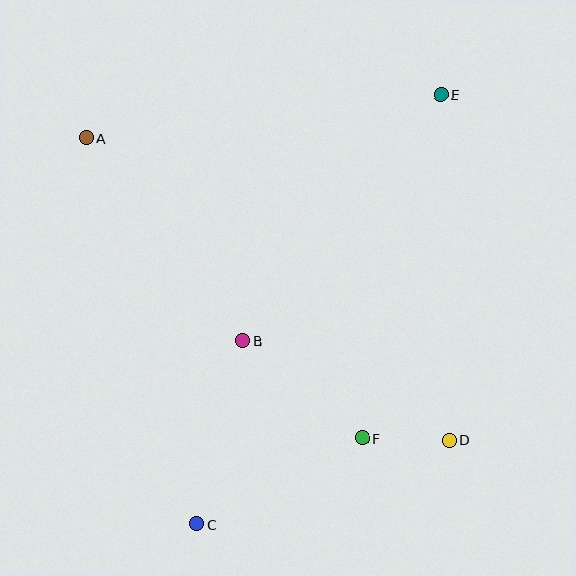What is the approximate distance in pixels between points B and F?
The distance between B and F is approximately 154 pixels.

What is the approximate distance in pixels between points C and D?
The distance between C and D is approximately 267 pixels.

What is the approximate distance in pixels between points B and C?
The distance between B and C is approximately 189 pixels.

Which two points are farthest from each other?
Points C and E are farthest from each other.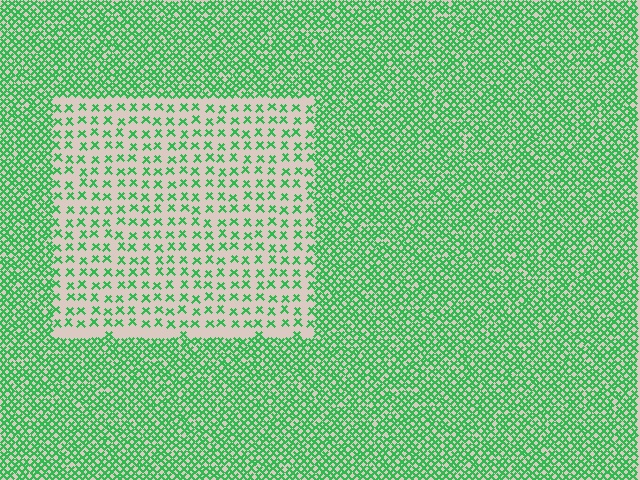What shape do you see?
I see a rectangle.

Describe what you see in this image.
The image contains small green elements arranged at two different densities. A rectangle-shaped region is visible where the elements are less densely packed than the surrounding area.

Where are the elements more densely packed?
The elements are more densely packed outside the rectangle boundary.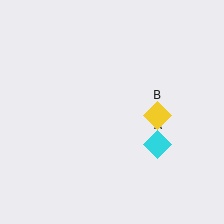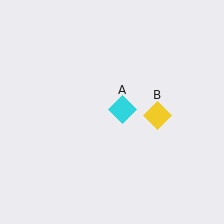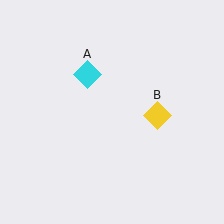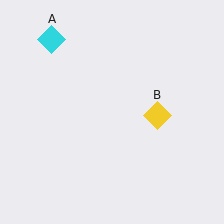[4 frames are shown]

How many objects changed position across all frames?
1 object changed position: cyan diamond (object A).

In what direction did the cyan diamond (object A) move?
The cyan diamond (object A) moved up and to the left.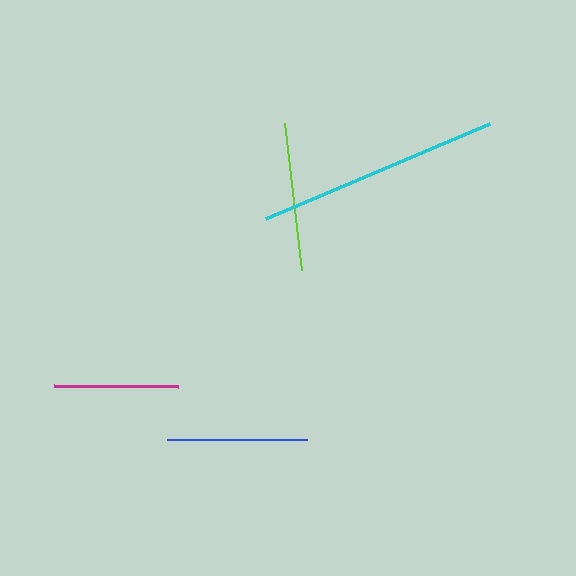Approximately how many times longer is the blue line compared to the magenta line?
The blue line is approximately 1.1 times the length of the magenta line.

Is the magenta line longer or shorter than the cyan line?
The cyan line is longer than the magenta line.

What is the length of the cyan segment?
The cyan segment is approximately 243 pixels long.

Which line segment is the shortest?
The magenta line is the shortest at approximately 123 pixels.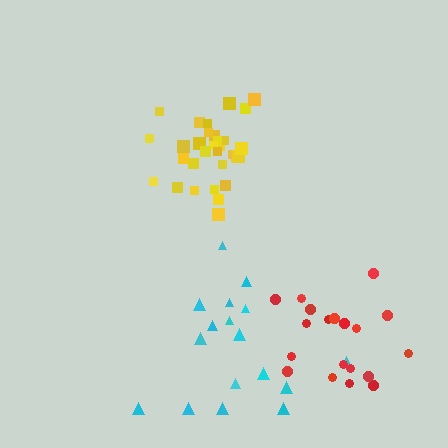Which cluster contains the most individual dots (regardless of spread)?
Yellow (31).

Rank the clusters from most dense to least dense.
yellow, red, cyan.